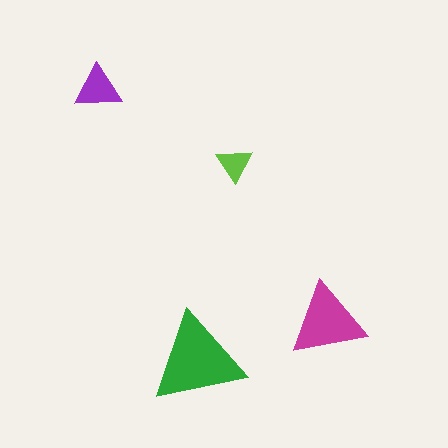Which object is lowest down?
The green triangle is bottommost.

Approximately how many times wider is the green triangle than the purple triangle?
About 2 times wider.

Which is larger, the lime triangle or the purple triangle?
The purple one.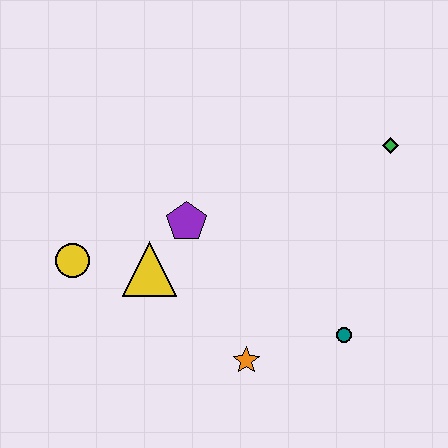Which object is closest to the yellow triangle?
The purple pentagon is closest to the yellow triangle.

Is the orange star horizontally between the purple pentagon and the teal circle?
Yes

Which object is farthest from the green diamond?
The yellow circle is farthest from the green diamond.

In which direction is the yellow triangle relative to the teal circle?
The yellow triangle is to the left of the teal circle.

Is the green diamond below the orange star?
No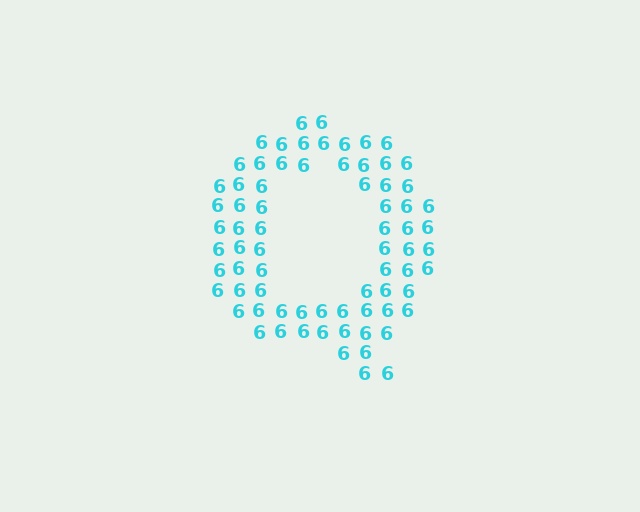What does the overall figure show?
The overall figure shows the letter Q.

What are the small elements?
The small elements are digit 6's.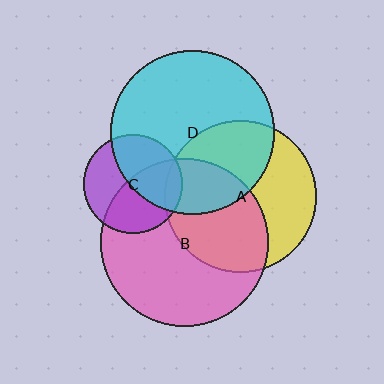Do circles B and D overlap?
Yes.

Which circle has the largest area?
Circle B (pink).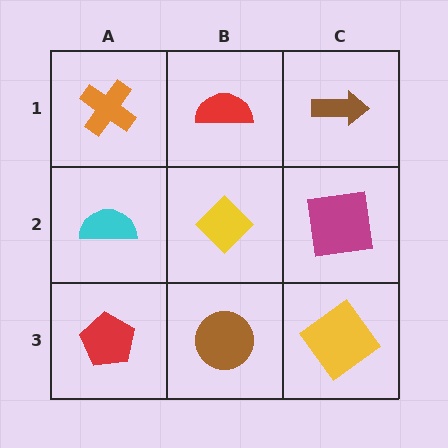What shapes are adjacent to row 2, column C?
A brown arrow (row 1, column C), a yellow diamond (row 3, column C), a yellow diamond (row 2, column B).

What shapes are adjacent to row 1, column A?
A cyan semicircle (row 2, column A), a red semicircle (row 1, column B).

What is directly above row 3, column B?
A yellow diamond.